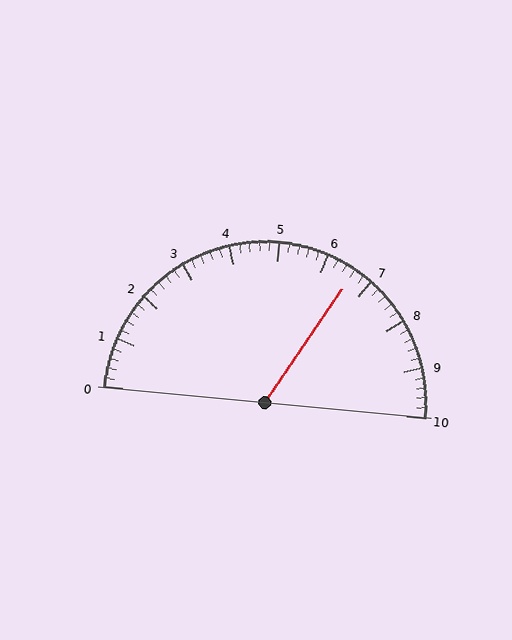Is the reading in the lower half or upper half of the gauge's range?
The reading is in the upper half of the range (0 to 10).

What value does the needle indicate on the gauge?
The needle indicates approximately 6.6.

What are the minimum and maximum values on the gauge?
The gauge ranges from 0 to 10.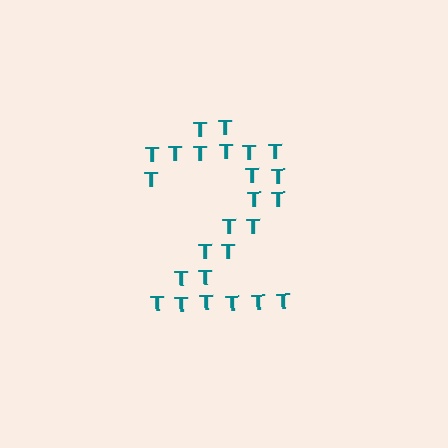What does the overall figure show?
The overall figure shows the digit 2.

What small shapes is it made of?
It is made of small letter T's.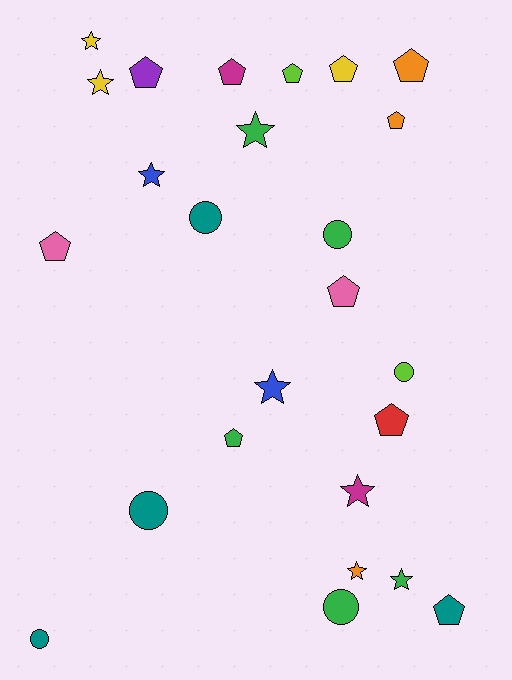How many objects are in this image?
There are 25 objects.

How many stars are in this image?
There are 8 stars.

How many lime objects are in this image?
There are 2 lime objects.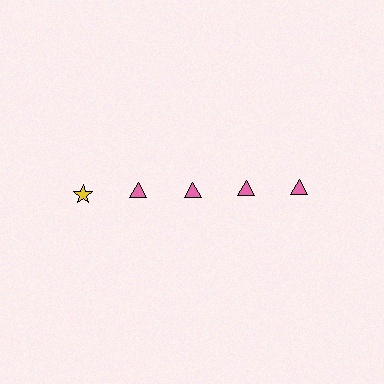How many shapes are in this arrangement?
There are 5 shapes arranged in a grid pattern.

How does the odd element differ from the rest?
It differs in both color (yellow instead of pink) and shape (star instead of triangle).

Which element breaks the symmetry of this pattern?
The yellow star in the top row, leftmost column breaks the symmetry. All other shapes are pink triangles.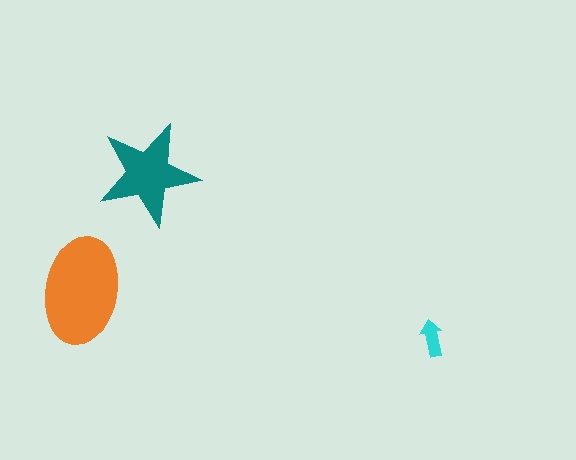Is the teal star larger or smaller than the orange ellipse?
Smaller.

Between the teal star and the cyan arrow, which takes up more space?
The teal star.